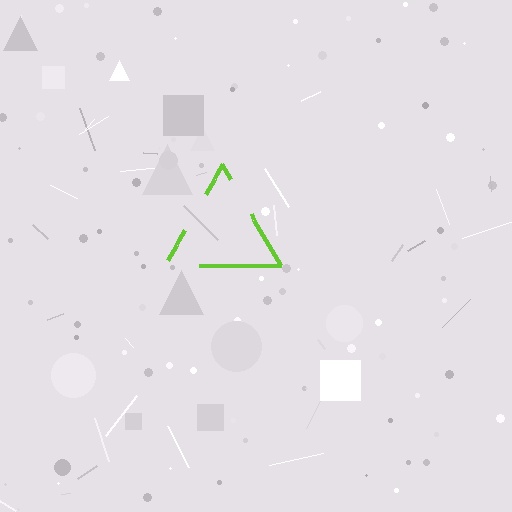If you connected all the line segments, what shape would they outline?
They would outline a triangle.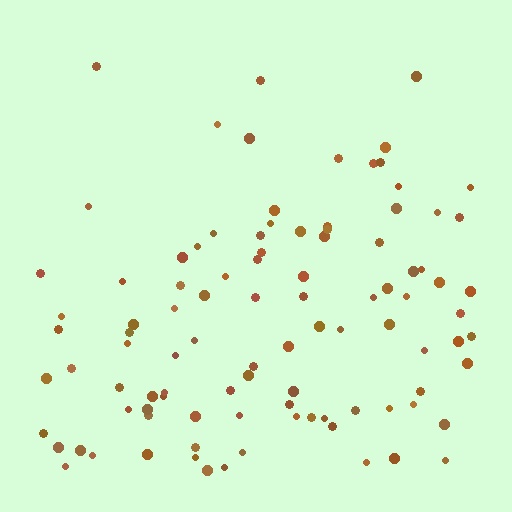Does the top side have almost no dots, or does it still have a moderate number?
Still a moderate number, just noticeably fewer than the bottom.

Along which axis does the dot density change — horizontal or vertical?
Vertical.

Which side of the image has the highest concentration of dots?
The bottom.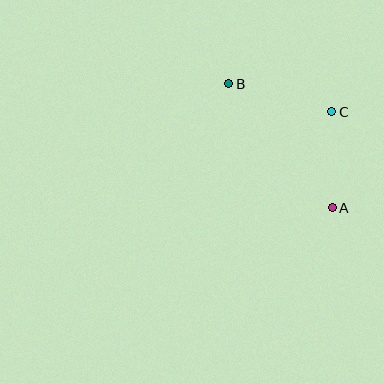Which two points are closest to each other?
Points A and C are closest to each other.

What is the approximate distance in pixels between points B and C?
The distance between B and C is approximately 107 pixels.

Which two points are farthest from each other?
Points A and B are farthest from each other.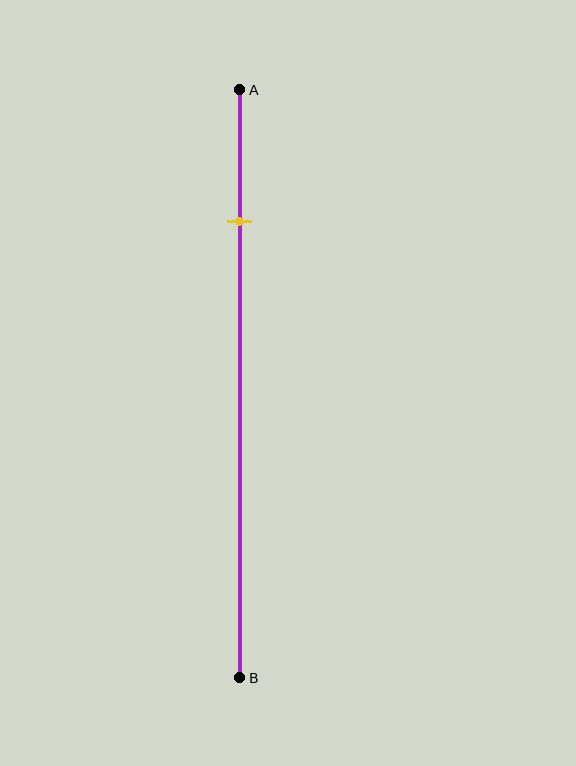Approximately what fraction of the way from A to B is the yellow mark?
The yellow mark is approximately 20% of the way from A to B.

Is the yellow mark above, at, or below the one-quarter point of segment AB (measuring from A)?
The yellow mark is approximately at the one-quarter point of segment AB.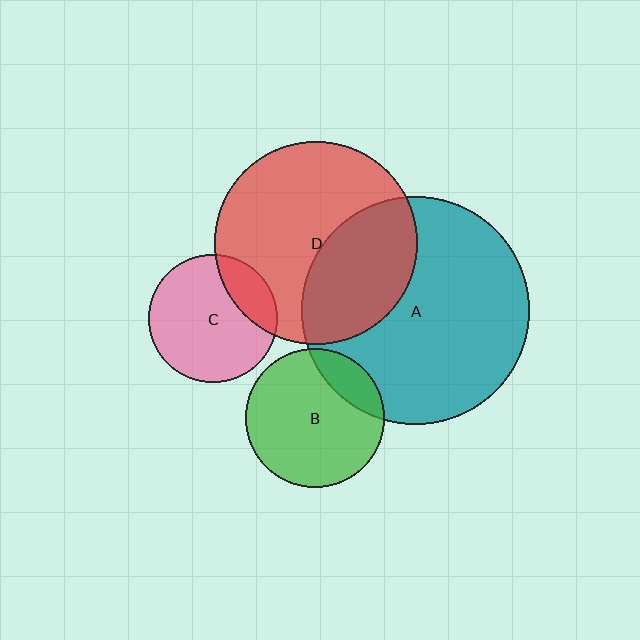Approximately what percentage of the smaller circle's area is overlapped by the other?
Approximately 15%.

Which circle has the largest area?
Circle A (teal).